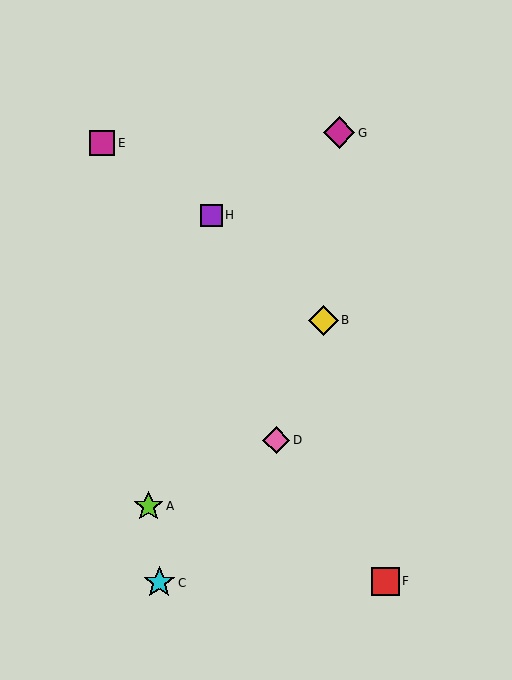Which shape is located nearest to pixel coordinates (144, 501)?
The lime star (labeled A) at (149, 506) is nearest to that location.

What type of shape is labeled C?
Shape C is a cyan star.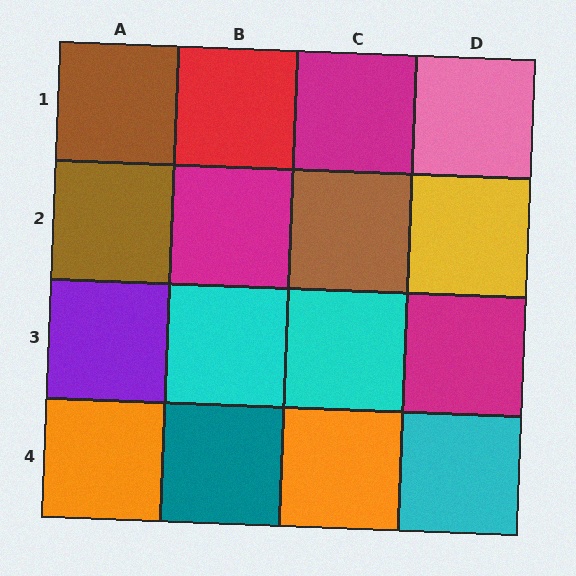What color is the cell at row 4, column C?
Orange.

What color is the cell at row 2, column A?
Brown.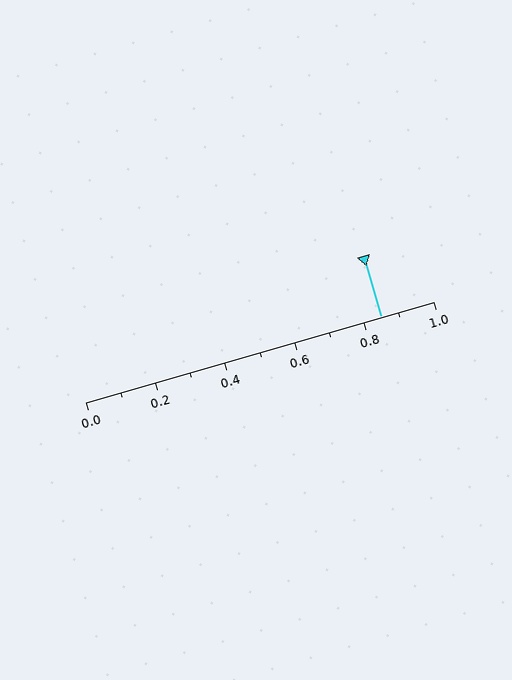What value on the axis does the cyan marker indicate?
The marker indicates approximately 0.85.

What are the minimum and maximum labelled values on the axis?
The axis runs from 0.0 to 1.0.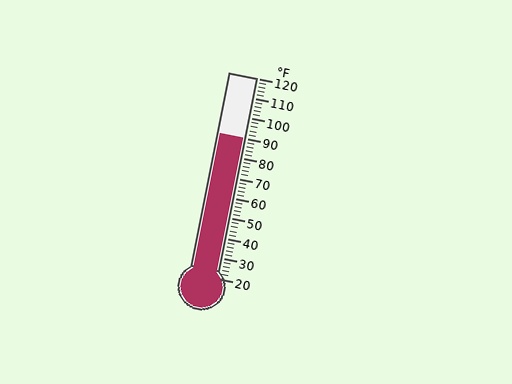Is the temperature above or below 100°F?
The temperature is below 100°F.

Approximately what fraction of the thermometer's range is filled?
The thermometer is filled to approximately 70% of its range.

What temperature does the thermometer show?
The thermometer shows approximately 90°F.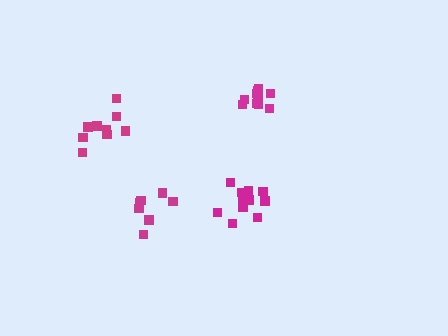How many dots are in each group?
Group 1: 7 dots, Group 2: 9 dots, Group 3: 13 dots, Group 4: 11 dots (40 total).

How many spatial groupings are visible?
There are 4 spatial groupings.